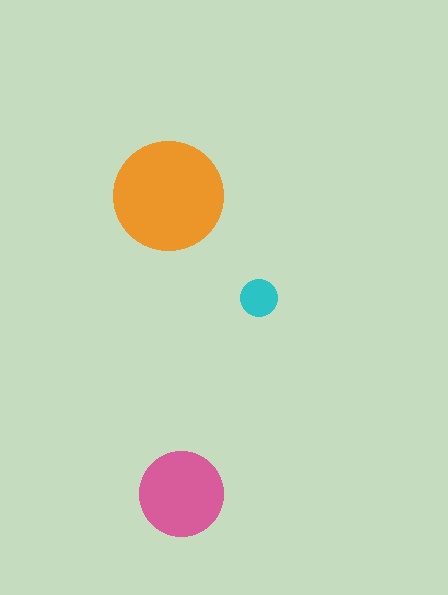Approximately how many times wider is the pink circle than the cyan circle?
About 2.5 times wider.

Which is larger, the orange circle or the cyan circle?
The orange one.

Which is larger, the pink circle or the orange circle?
The orange one.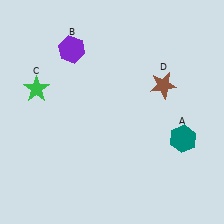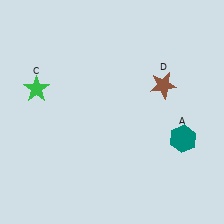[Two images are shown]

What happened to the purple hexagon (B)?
The purple hexagon (B) was removed in Image 2. It was in the top-left area of Image 1.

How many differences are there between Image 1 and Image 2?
There is 1 difference between the two images.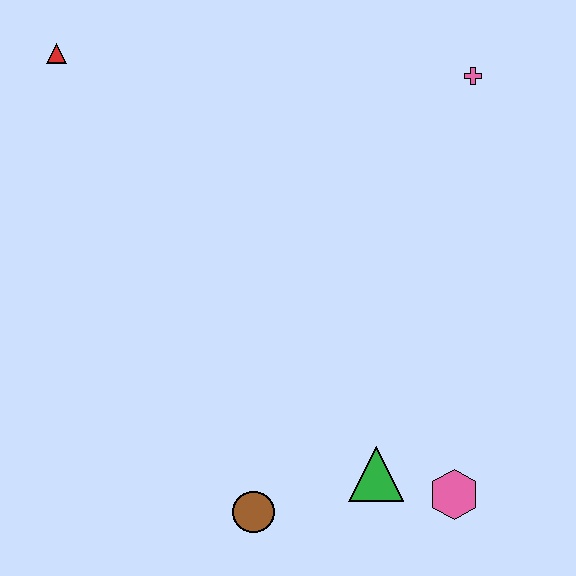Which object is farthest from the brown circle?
The red triangle is farthest from the brown circle.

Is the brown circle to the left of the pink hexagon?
Yes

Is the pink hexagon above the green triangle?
No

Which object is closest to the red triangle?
The pink cross is closest to the red triangle.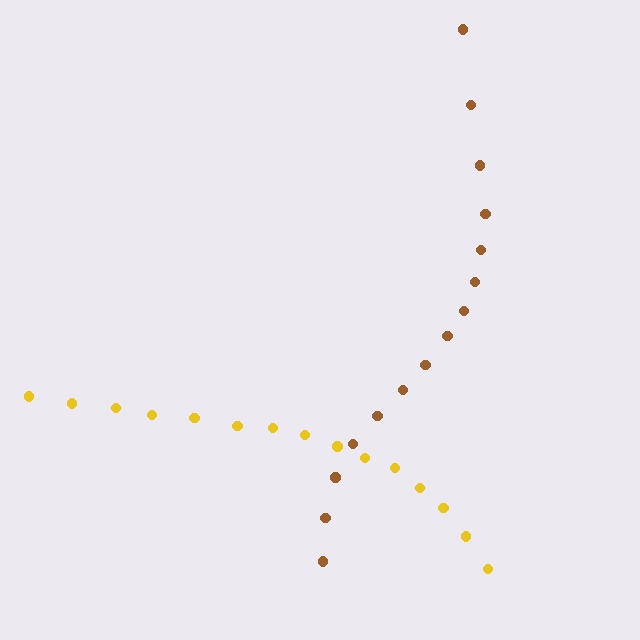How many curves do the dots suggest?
There are 2 distinct paths.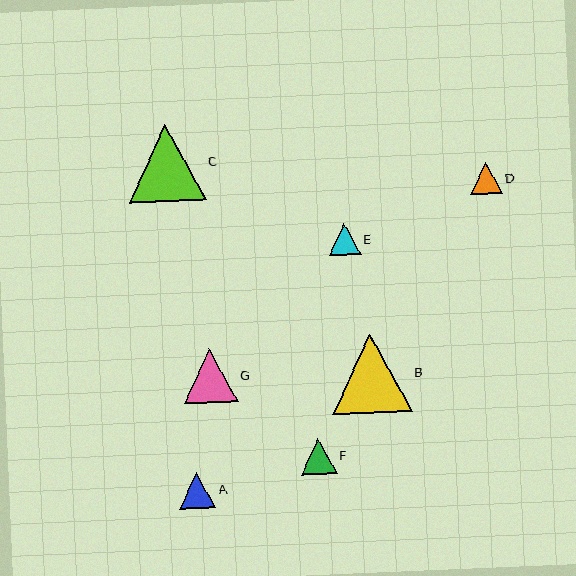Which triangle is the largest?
Triangle B is the largest with a size of approximately 80 pixels.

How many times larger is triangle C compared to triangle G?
Triangle C is approximately 1.4 times the size of triangle G.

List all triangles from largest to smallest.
From largest to smallest: B, C, G, A, F, D, E.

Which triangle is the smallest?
Triangle E is the smallest with a size of approximately 32 pixels.